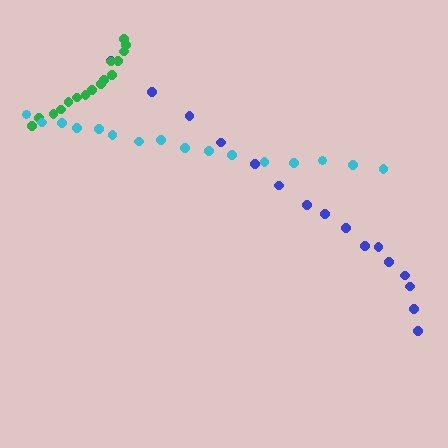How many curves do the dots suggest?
There are 3 distinct paths.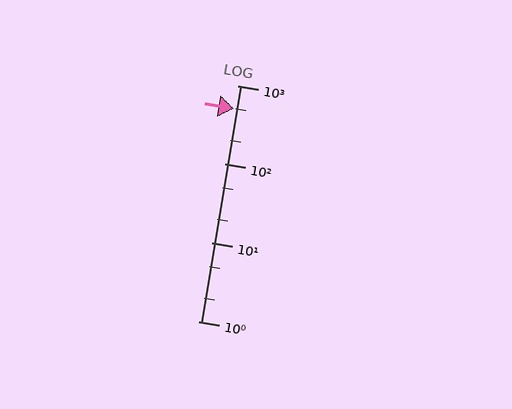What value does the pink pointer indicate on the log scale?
The pointer indicates approximately 500.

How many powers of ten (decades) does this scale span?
The scale spans 3 decades, from 1 to 1000.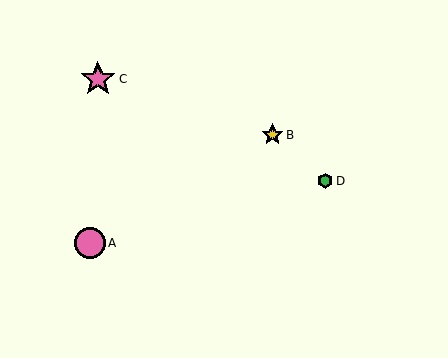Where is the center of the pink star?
The center of the pink star is at (98, 79).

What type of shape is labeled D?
Shape D is a green hexagon.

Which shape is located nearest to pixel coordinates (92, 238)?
The pink circle (labeled A) at (90, 243) is nearest to that location.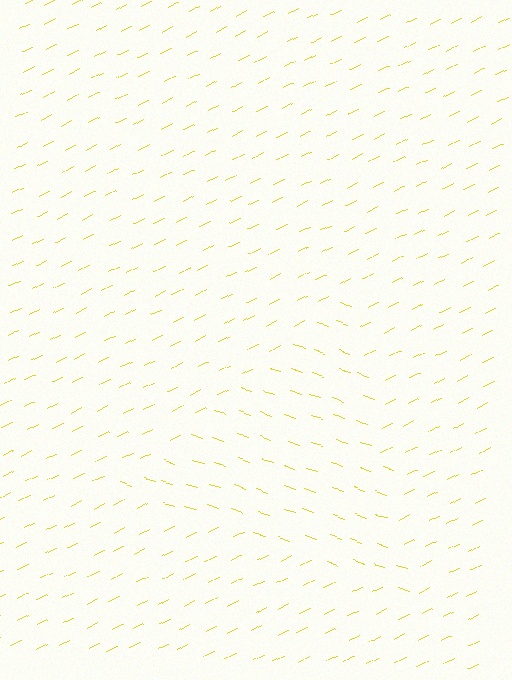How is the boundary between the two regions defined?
The boundary is defined purely by a change in line orientation (approximately 45 degrees difference). All lines are the same color and thickness.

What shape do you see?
I see a triangle.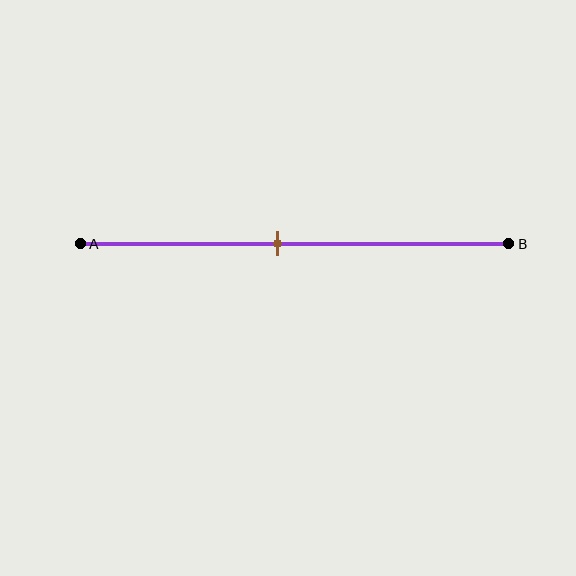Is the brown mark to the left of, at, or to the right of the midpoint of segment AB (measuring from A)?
The brown mark is to the left of the midpoint of segment AB.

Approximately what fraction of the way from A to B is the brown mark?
The brown mark is approximately 45% of the way from A to B.